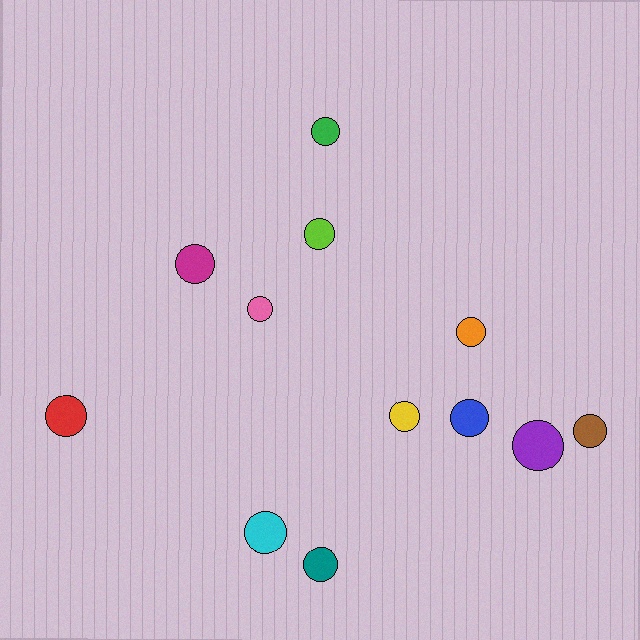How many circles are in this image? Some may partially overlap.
There are 12 circles.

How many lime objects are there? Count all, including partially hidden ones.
There is 1 lime object.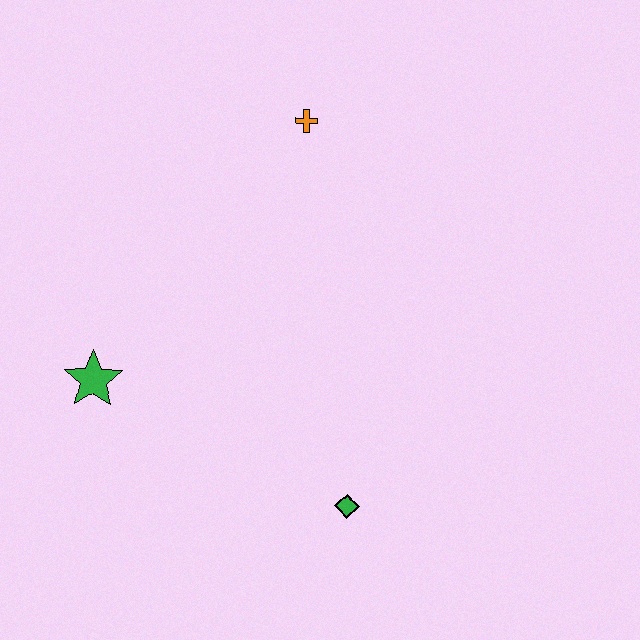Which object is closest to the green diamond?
The green star is closest to the green diamond.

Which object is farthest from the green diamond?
The orange cross is farthest from the green diamond.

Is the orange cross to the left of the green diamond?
Yes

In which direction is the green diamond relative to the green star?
The green diamond is to the right of the green star.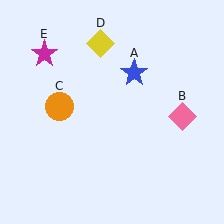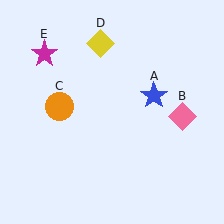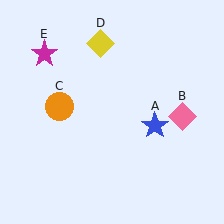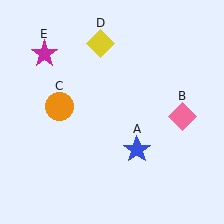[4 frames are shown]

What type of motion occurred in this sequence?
The blue star (object A) rotated clockwise around the center of the scene.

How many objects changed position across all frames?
1 object changed position: blue star (object A).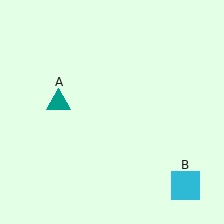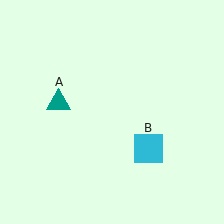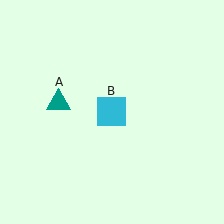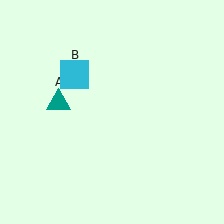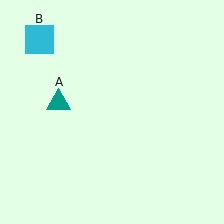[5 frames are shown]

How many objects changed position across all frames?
1 object changed position: cyan square (object B).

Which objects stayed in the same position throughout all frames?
Teal triangle (object A) remained stationary.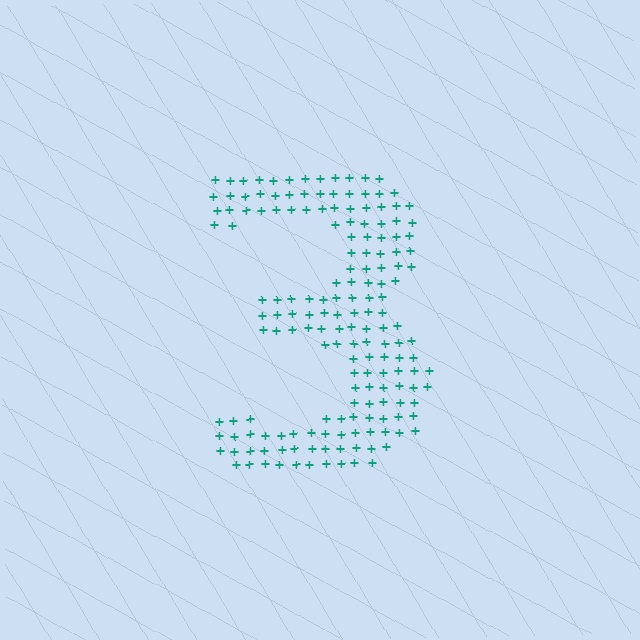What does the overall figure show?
The overall figure shows the digit 3.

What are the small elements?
The small elements are plus signs.